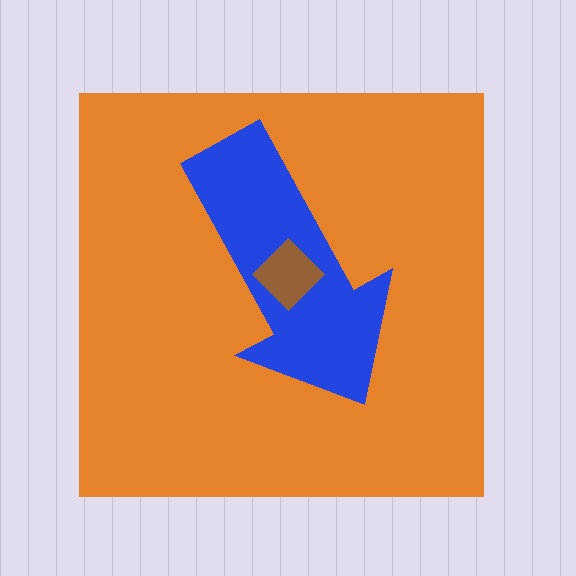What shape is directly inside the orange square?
The blue arrow.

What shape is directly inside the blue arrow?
The brown diamond.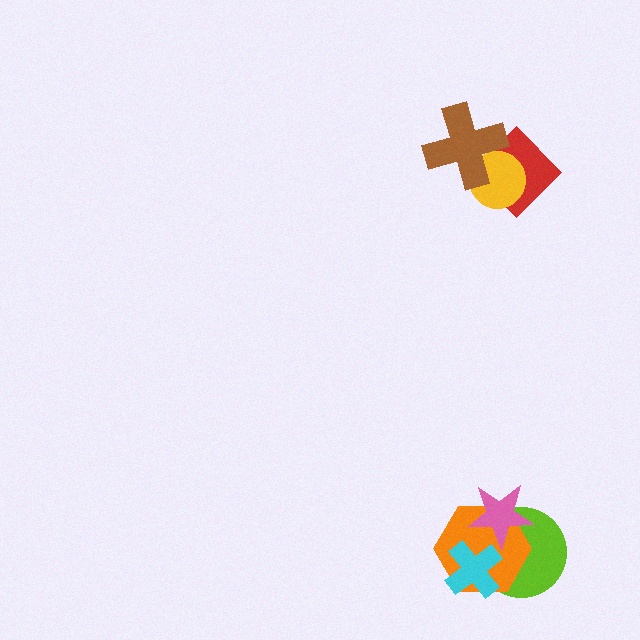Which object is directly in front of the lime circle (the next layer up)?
The orange hexagon is directly in front of the lime circle.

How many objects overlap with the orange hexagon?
3 objects overlap with the orange hexagon.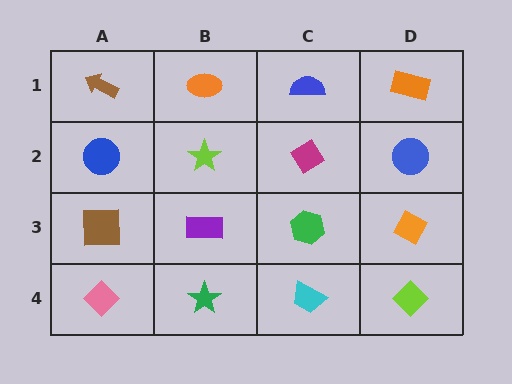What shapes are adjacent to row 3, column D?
A blue circle (row 2, column D), a lime diamond (row 4, column D), a green hexagon (row 3, column C).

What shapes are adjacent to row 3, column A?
A blue circle (row 2, column A), a pink diamond (row 4, column A), a purple rectangle (row 3, column B).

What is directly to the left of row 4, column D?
A cyan trapezoid.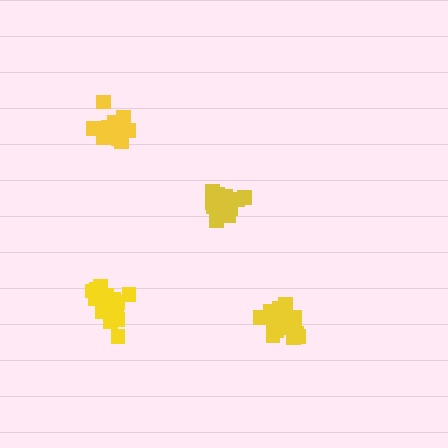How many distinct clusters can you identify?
There are 4 distinct clusters.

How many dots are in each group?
Group 1: 16 dots, Group 2: 19 dots, Group 3: 17 dots, Group 4: 15 dots (67 total).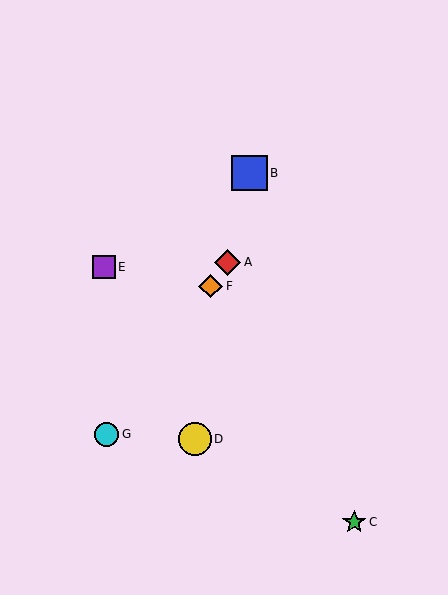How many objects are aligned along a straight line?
3 objects (A, F, G) are aligned along a straight line.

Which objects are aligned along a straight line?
Objects A, F, G are aligned along a straight line.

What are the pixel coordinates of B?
Object B is at (250, 173).